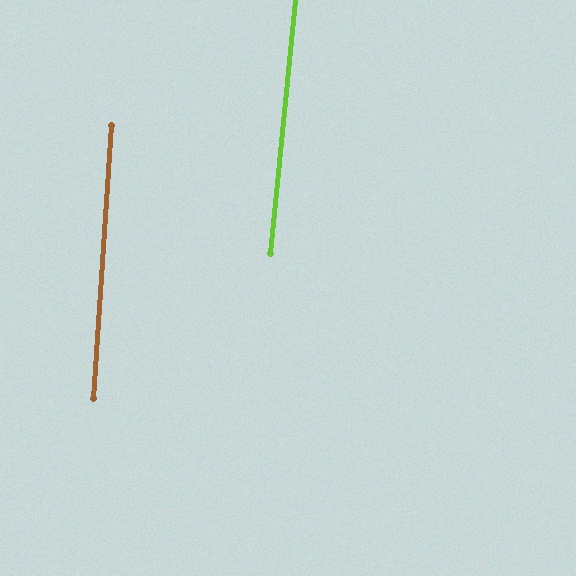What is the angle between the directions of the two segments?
Approximately 2 degrees.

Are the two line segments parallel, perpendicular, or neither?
Parallel — their directions differ by only 1.9°.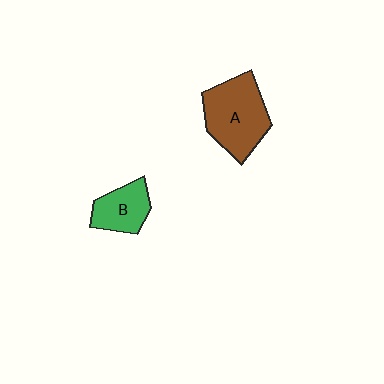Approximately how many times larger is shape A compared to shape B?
Approximately 1.7 times.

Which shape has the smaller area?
Shape B (green).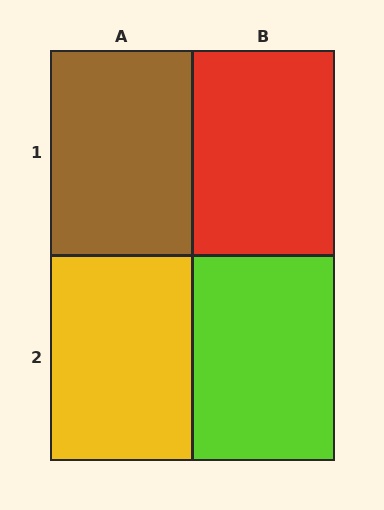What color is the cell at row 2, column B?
Lime.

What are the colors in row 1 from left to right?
Brown, red.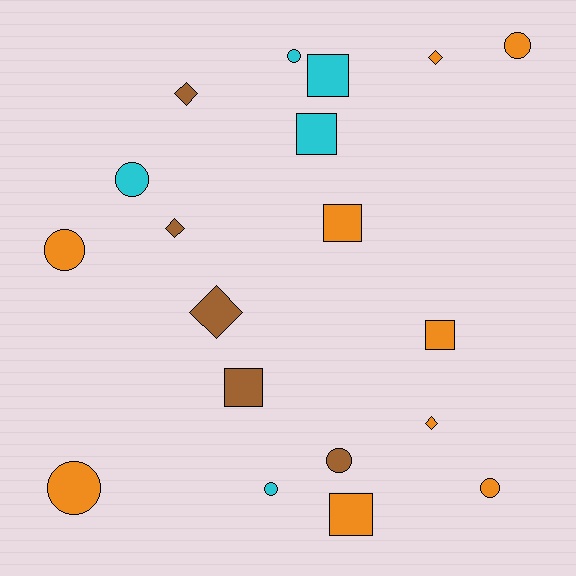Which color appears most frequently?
Orange, with 9 objects.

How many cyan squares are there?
There are 2 cyan squares.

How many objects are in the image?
There are 19 objects.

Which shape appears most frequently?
Circle, with 8 objects.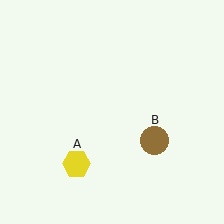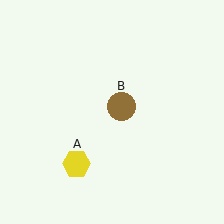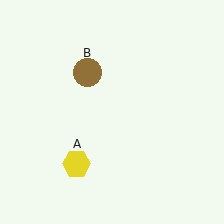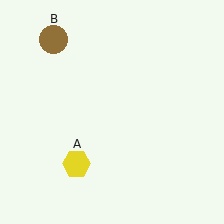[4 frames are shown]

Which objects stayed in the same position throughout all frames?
Yellow hexagon (object A) remained stationary.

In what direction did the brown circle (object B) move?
The brown circle (object B) moved up and to the left.